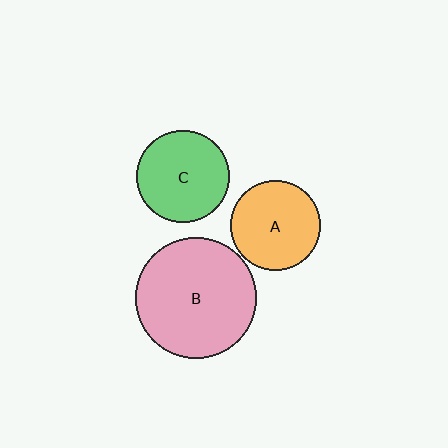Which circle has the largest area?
Circle B (pink).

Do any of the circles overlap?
No, none of the circles overlap.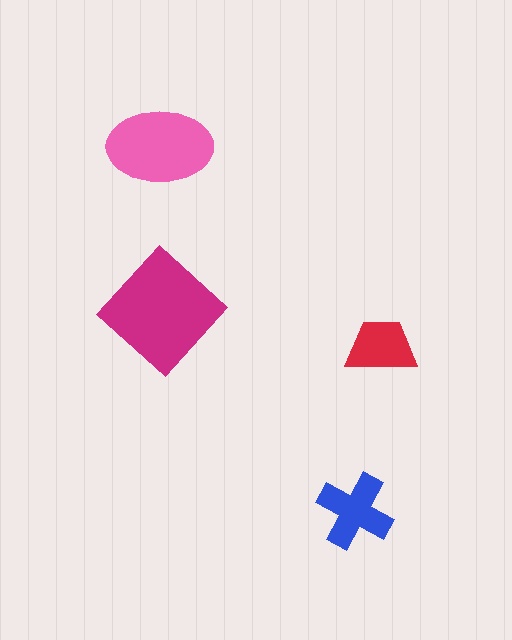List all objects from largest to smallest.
The magenta diamond, the pink ellipse, the blue cross, the red trapezoid.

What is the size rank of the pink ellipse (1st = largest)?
2nd.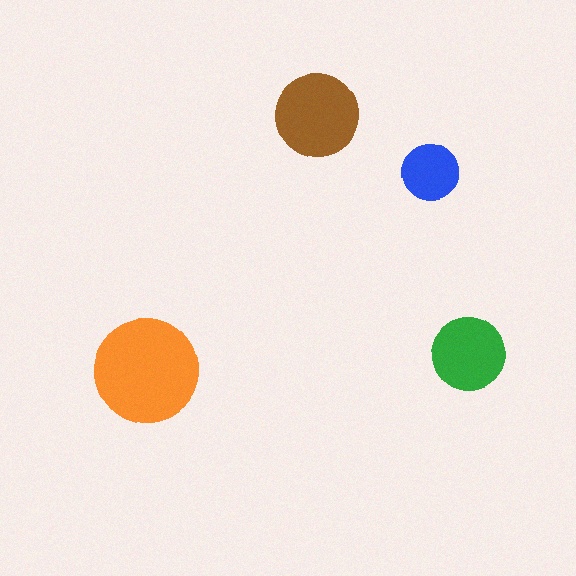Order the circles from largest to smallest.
the orange one, the brown one, the green one, the blue one.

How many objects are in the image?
There are 4 objects in the image.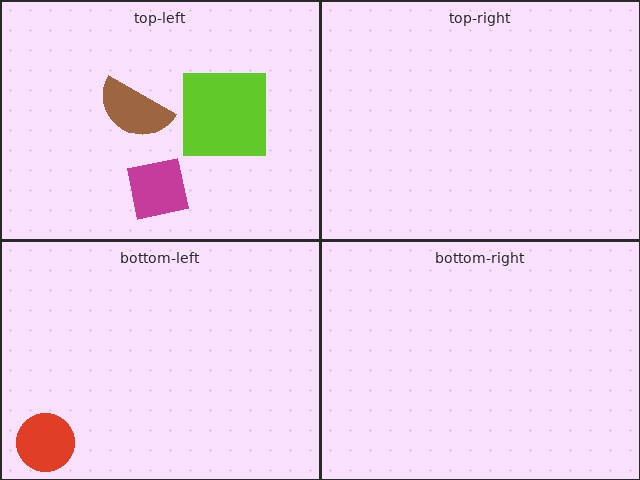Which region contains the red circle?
The bottom-left region.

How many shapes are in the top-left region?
3.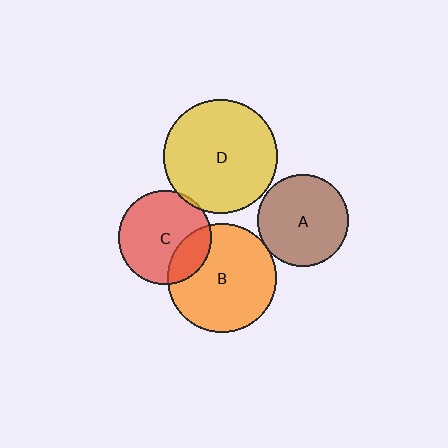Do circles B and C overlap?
Yes.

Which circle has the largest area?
Circle D (yellow).